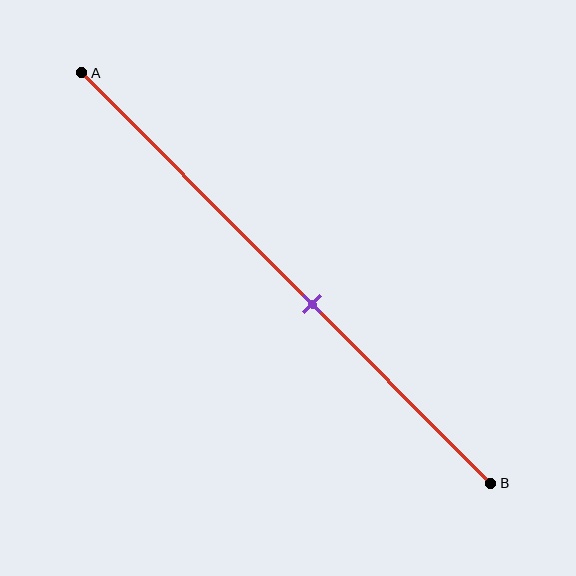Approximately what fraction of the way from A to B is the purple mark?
The purple mark is approximately 55% of the way from A to B.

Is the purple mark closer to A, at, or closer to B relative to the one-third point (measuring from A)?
The purple mark is closer to point B than the one-third point of segment AB.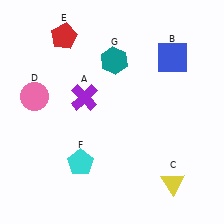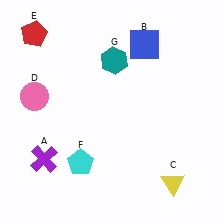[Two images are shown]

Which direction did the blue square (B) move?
The blue square (B) moved left.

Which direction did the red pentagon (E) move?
The red pentagon (E) moved left.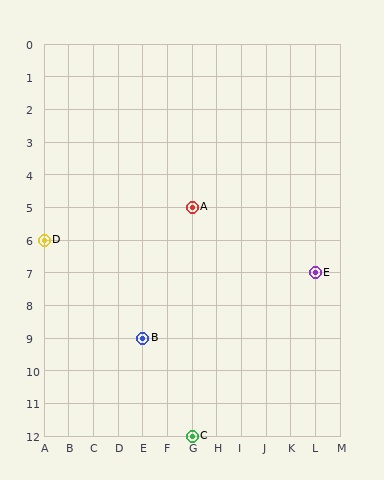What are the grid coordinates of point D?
Point D is at grid coordinates (A, 6).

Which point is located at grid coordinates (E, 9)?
Point B is at (E, 9).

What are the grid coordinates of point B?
Point B is at grid coordinates (E, 9).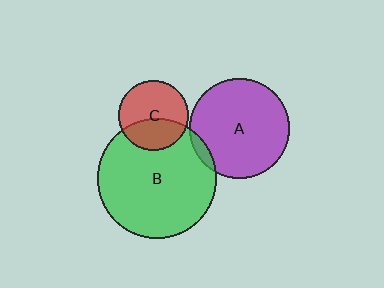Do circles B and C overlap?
Yes.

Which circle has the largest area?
Circle B (green).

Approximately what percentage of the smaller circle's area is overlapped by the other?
Approximately 35%.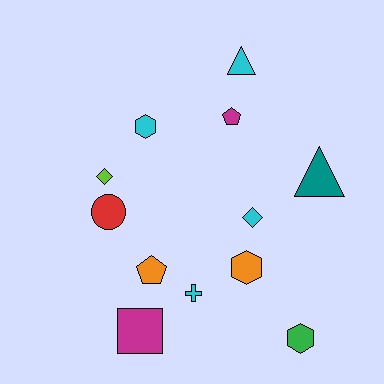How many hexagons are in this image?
There are 3 hexagons.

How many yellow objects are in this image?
There are no yellow objects.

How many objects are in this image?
There are 12 objects.